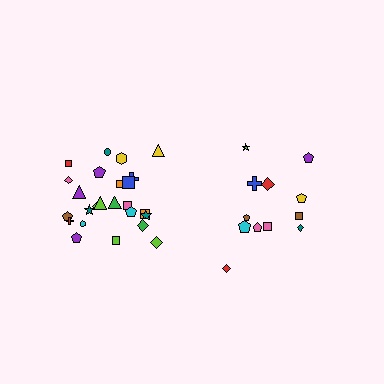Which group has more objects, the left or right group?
The left group.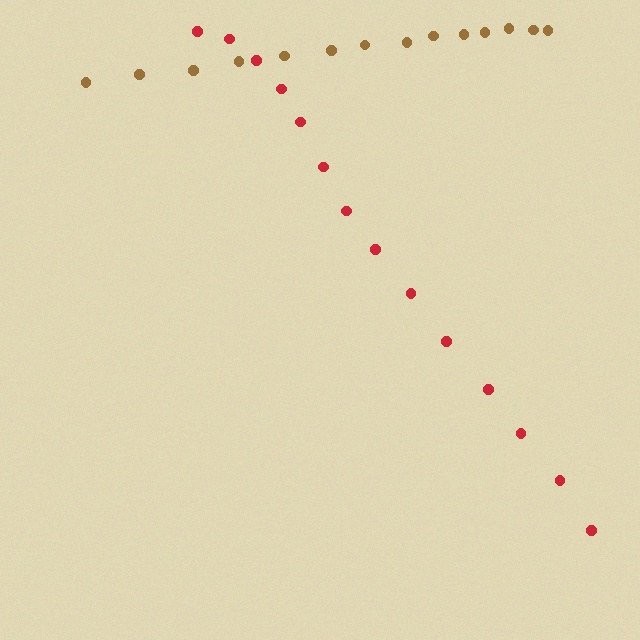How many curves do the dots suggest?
There are 2 distinct paths.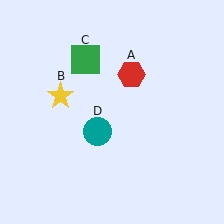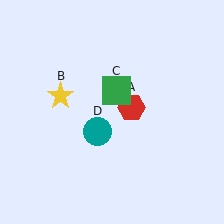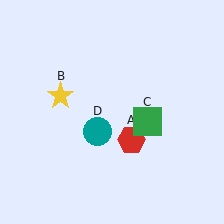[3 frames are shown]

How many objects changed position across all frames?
2 objects changed position: red hexagon (object A), green square (object C).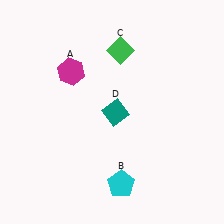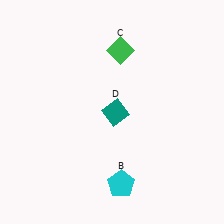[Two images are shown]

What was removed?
The magenta hexagon (A) was removed in Image 2.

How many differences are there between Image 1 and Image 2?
There is 1 difference between the two images.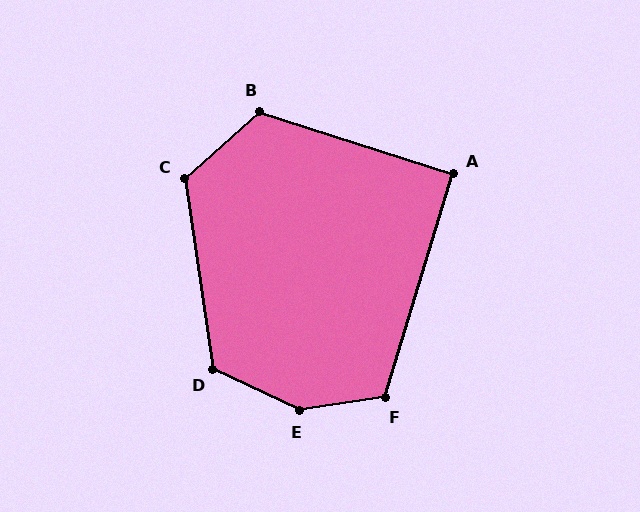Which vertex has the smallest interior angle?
A, at approximately 91 degrees.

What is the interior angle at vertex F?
Approximately 115 degrees (obtuse).